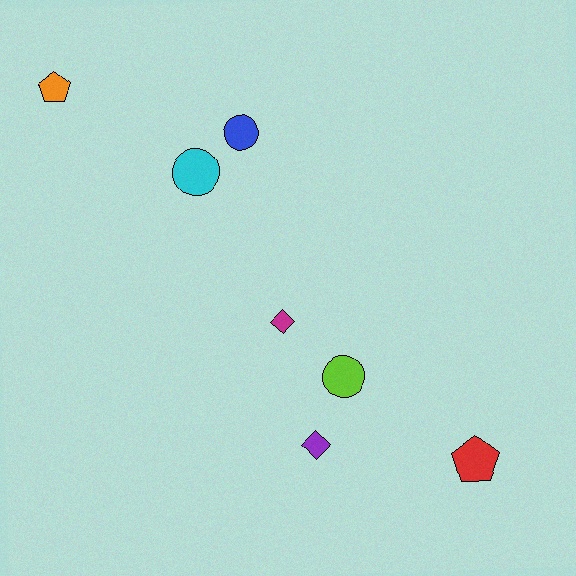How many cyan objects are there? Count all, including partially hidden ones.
There is 1 cyan object.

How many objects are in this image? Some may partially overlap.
There are 7 objects.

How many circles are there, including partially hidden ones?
There are 3 circles.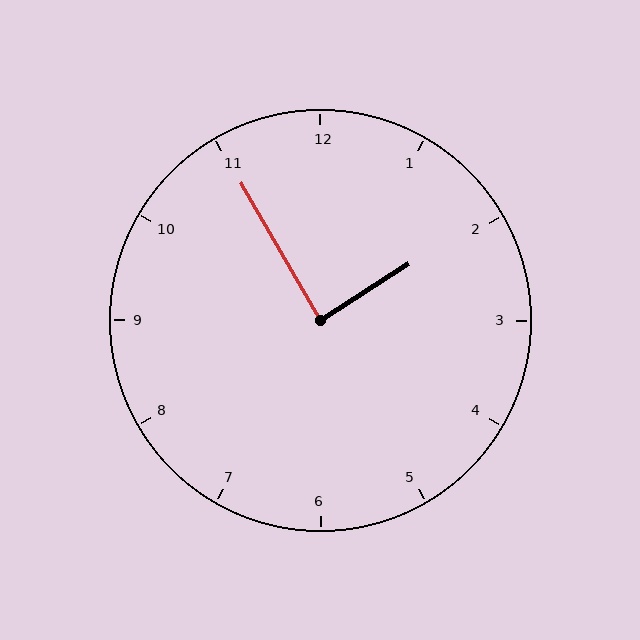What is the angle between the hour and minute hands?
Approximately 88 degrees.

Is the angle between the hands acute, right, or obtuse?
It is right.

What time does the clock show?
1:55.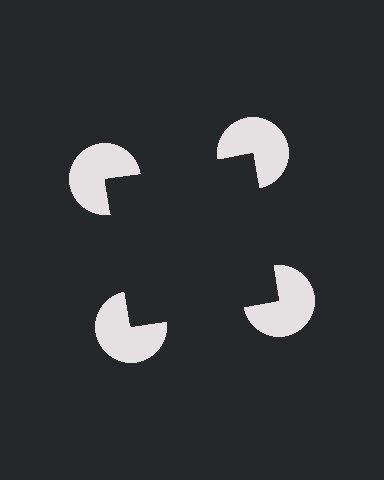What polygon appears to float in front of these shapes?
An illusory square — its edges are inferred from the aligned wedge cuts in the pac-man discs, not physically drawn.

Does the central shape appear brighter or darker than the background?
It typically appears slightly darker than the background, even though no actual brightness change is drawn.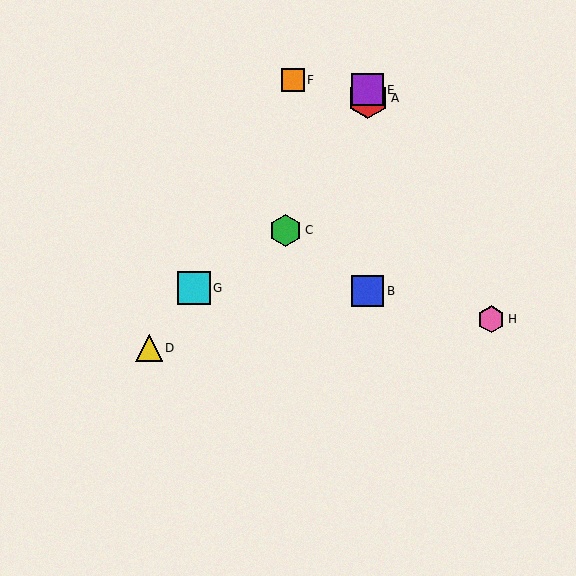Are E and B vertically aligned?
Yes, both are at x≈368.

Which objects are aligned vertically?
Objects A, B, E are aligned vertically.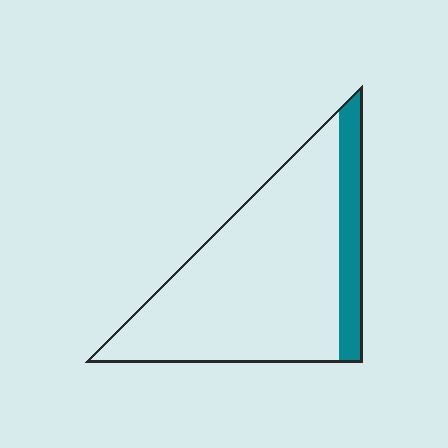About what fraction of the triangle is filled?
About one sixth (1/6).